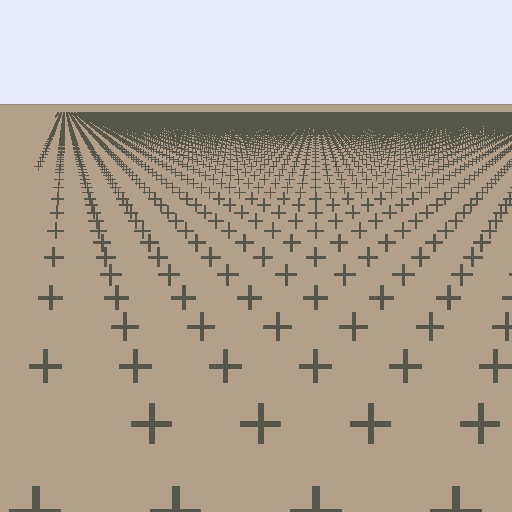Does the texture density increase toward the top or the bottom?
Density increases toward the top.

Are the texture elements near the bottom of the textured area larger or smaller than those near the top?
Larger. Near the bottom, elements are closer to the viewer and appear at a bigger on-screen size.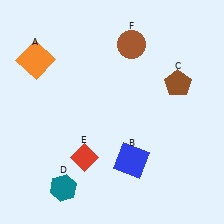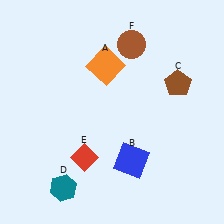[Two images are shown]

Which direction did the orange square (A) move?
The orange square (A) moved right.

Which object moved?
The orange square (A) moved right.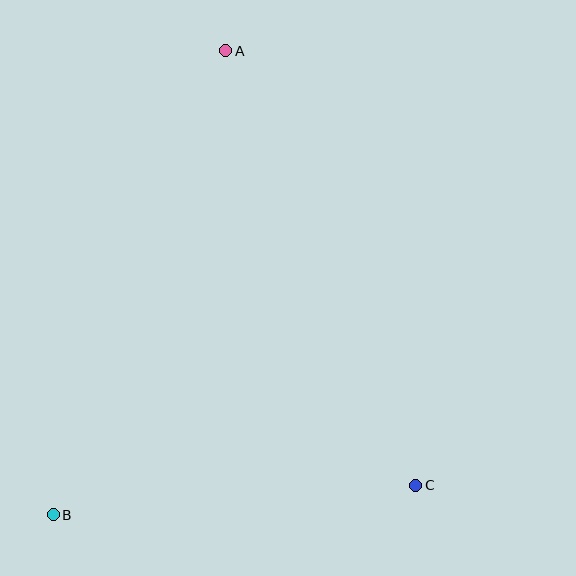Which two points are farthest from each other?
Points A and B are farthest from each other.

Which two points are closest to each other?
Points B and C are closest to each other.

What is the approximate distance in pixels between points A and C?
The distance between A and C is approximately 474 pixels.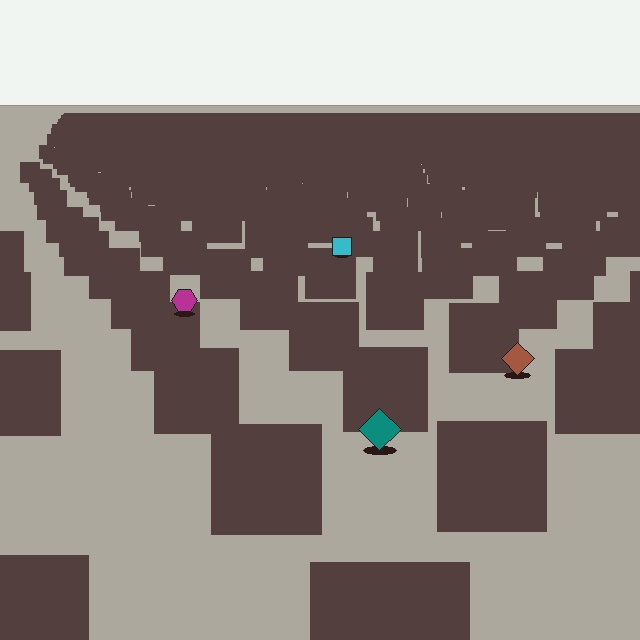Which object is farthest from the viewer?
The cyan square is farthest from the viewer. It appears smaller and the ground texture around it is denser.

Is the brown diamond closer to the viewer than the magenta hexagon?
Yes. The brown diamond is closer — you can tell from the texture gradient: the ground texture is coarser near it.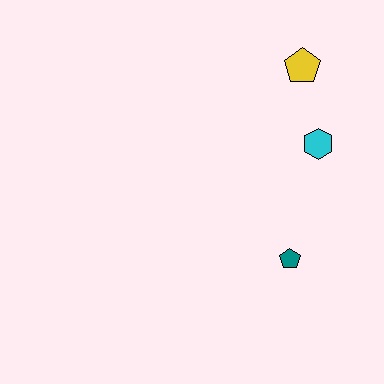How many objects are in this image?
There are 3 objects.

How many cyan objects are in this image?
There is 1 cyan object.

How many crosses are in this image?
There are no crosses.